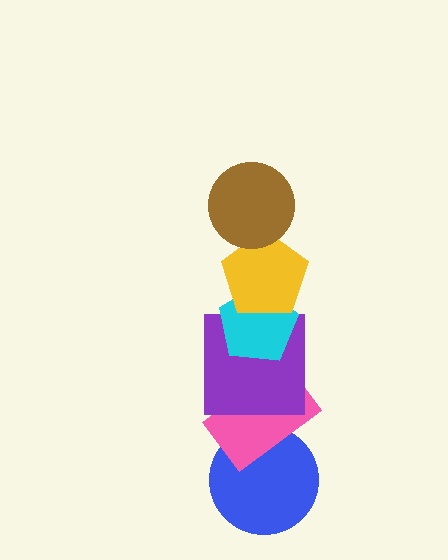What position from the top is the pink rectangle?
The pink rectangle is 5th from the top.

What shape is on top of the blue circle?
The pink rectangle is on top of the blue circle.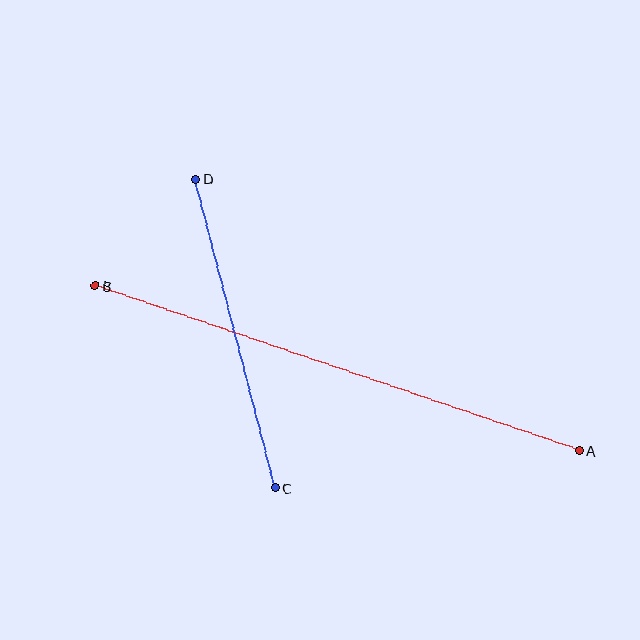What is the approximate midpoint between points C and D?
The midpoint is at approximately (235, 333) pixels.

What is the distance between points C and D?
The distance is approximately 319 pixels.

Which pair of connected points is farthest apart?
Points A and B are farthest apart.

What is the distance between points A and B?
The distance is approximately 511 pixels.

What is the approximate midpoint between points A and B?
The midpoint is at approximately (337, 368) pixels.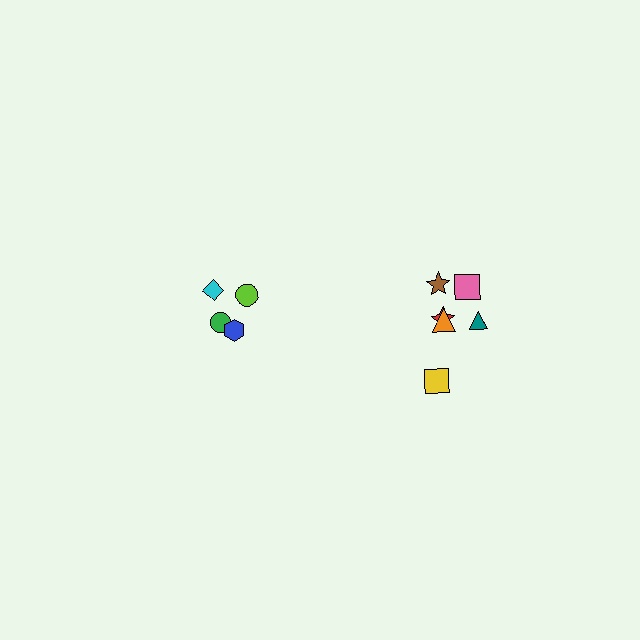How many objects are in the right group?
There are 6 objects.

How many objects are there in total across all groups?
There are 10 objects.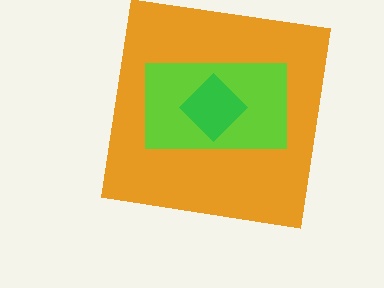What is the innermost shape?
The green diamond.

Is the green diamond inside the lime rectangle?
Yes.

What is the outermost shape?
The orange square.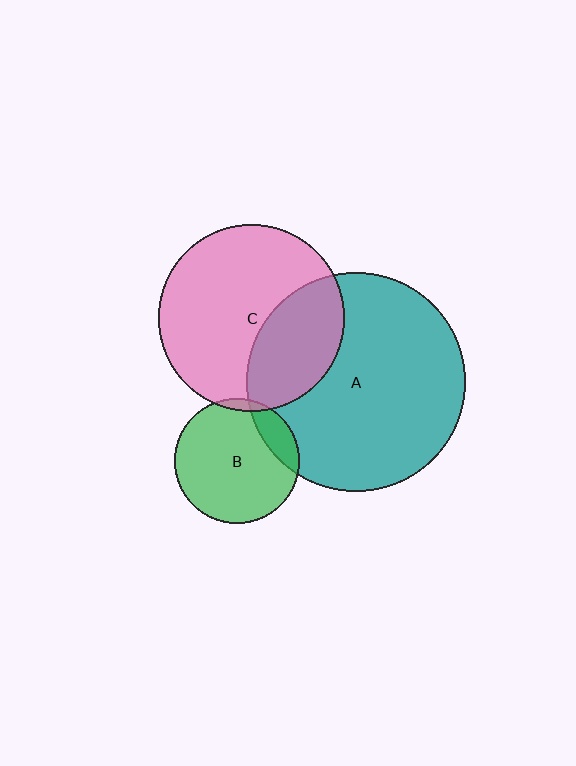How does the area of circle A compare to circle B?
Approximately 3.1 times.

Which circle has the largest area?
Circle A (teal).